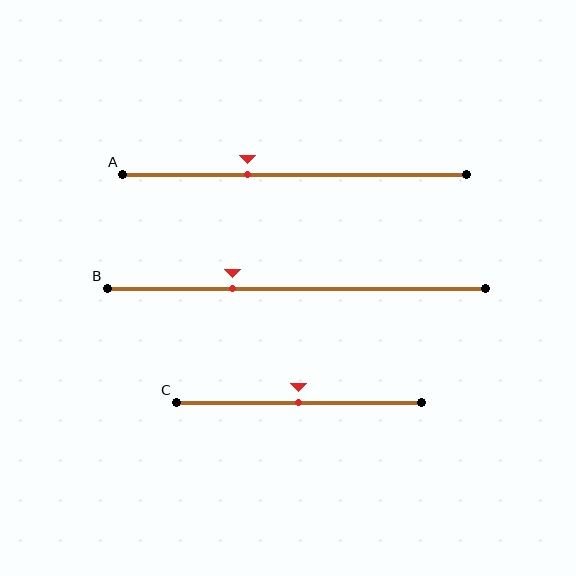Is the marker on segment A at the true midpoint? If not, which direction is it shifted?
No, the marker on segment A is shifted to the left by about 14% of the segment length.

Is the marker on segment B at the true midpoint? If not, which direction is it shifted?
No, the marker on segment B is shifted to the left by about 17% of the segment length.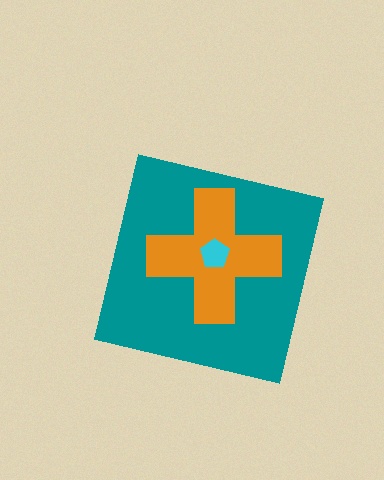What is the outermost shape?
The teal square.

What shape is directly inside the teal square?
The orange cross.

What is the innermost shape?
The cyan pentagon.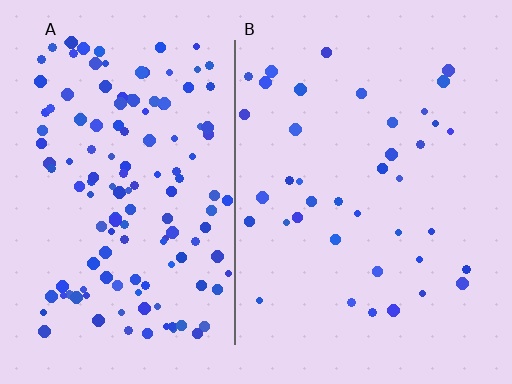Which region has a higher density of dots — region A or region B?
A (the left).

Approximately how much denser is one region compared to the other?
Approximately 3.5× — region A over region B.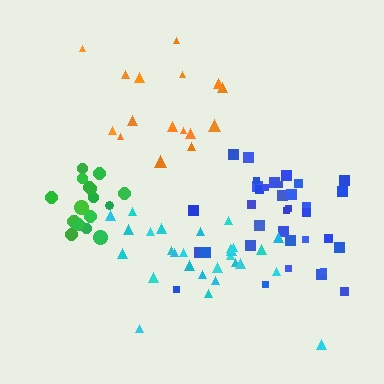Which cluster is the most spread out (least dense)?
Orange.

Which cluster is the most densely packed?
Green.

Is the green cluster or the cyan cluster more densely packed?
Green.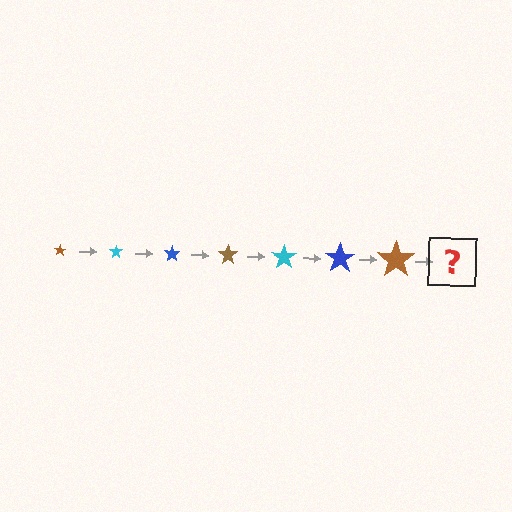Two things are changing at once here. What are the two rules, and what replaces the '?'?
The two rules are that the star grows larger each step and the color cycles through brown, cyan, and blue. The '?' should be a cyan star, larger than the previous one.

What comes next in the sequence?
The next element should be a cyan star, larger than the previous one.